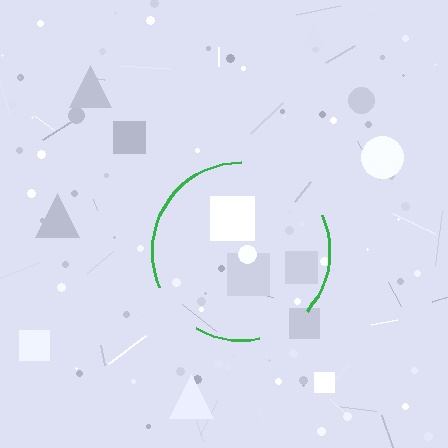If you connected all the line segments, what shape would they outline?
They would outline a circle.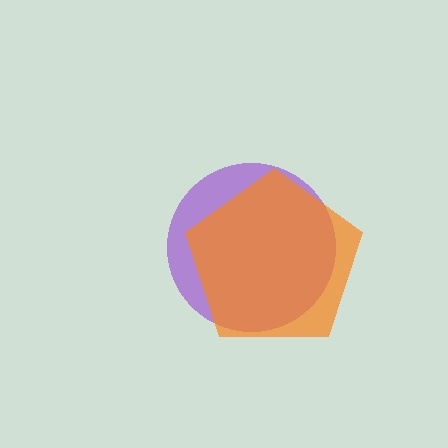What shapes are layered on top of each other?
The layered shapes are: a purple circle, an orange pentagon.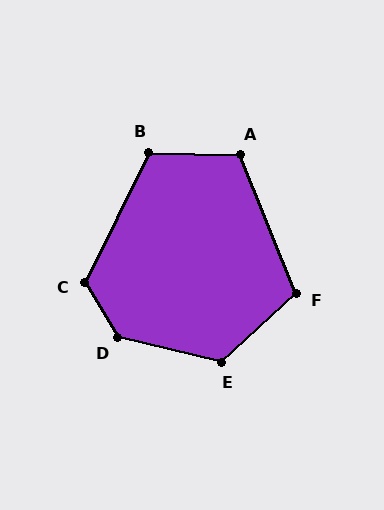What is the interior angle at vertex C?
Approximately 123 degrees (obtuse).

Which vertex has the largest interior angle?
D, at approximately 134 degrees.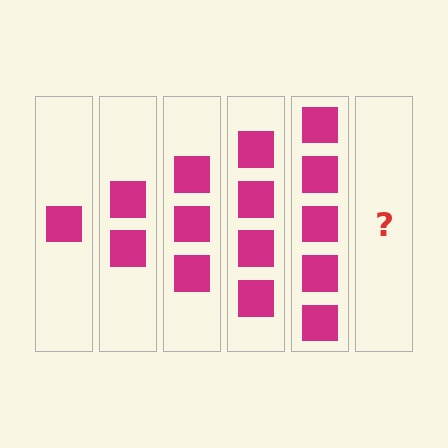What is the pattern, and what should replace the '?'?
The pattern is that each step adds one more square. The '?' should be 6 squares.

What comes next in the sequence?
The next element should be 6 squares.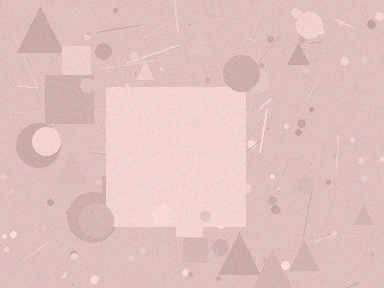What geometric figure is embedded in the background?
A square is embedded in the background.